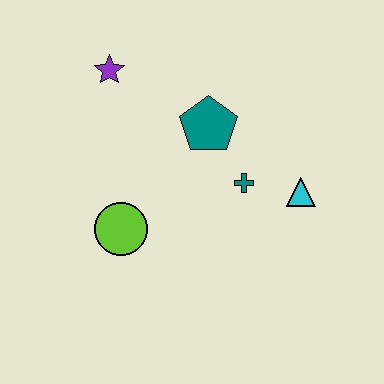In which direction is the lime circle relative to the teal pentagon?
The lime circle is below the teal pentagon.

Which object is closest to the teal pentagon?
The teal cross is closest to the teal pentagon.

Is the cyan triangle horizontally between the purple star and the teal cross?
No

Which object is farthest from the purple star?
The cyan triangle is farthest from the purple star.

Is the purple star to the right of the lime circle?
No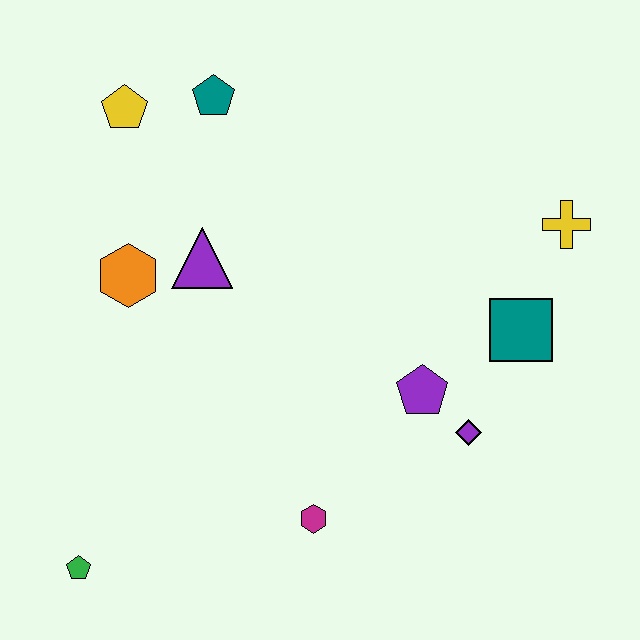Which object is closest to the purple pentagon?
The purple diamond is closest to the purple pentagon.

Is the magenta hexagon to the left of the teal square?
Yes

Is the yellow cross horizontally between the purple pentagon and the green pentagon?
No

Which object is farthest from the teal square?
The green pentagon is farthest from the teal square.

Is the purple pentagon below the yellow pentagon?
Yes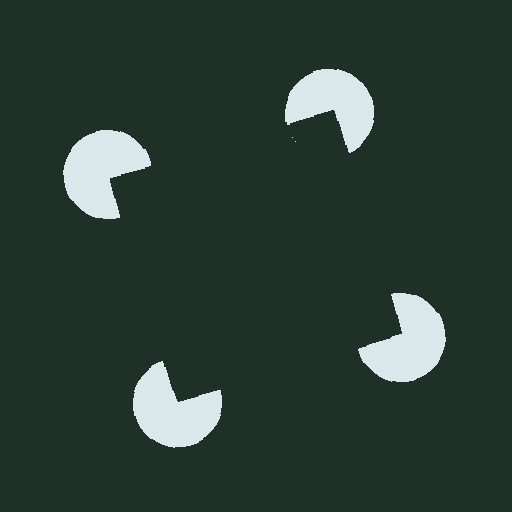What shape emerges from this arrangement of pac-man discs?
An illusory square — its edges are inferred from the aligned wedge cuts in the pac-man discs, not physically drawn.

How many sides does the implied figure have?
4 sides.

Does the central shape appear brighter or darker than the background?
It typically appears slightly darker than the background, even though no actual brightness change is drawn.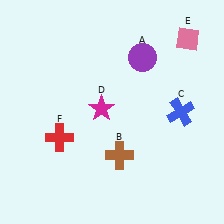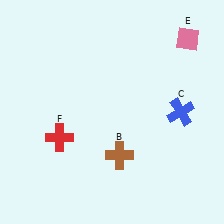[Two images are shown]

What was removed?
The magenta star (D), the purple circle (A) were removed in Image 2.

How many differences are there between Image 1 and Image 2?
There are 2 differences between the two images.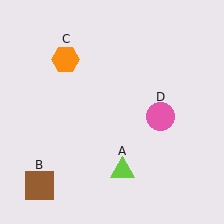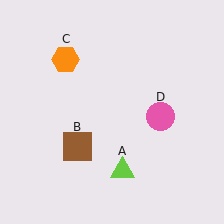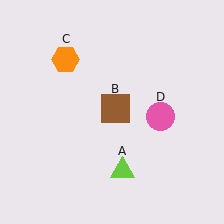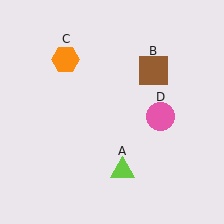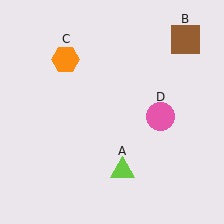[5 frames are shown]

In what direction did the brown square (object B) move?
The brown square (object B) moved up and to the right.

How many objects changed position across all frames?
1 object changed position: brown square (object B).